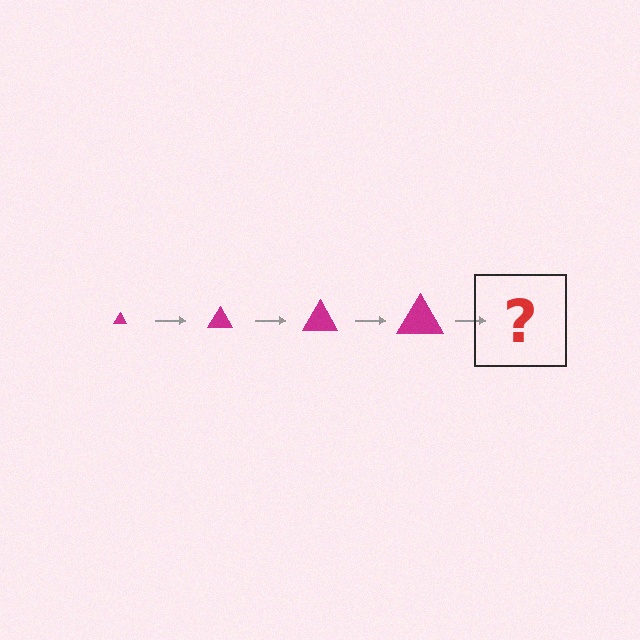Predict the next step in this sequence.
The next step is a magenta triangle, larger than the previous one.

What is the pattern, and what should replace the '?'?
The pattern is that the triangle gets progressively larger each step. The '?' should be a magenta triangle, larger than the previous one.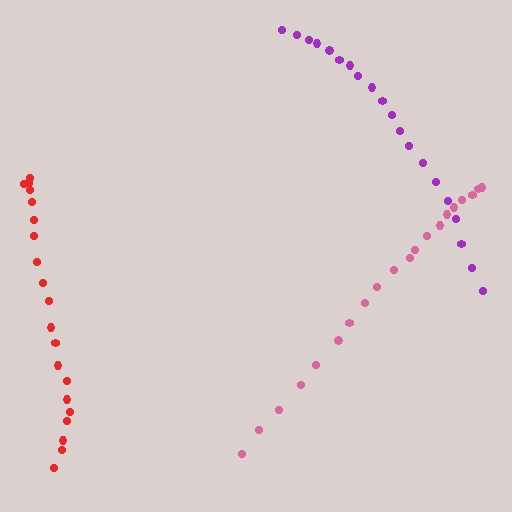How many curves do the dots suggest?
There are 3 distinct paths.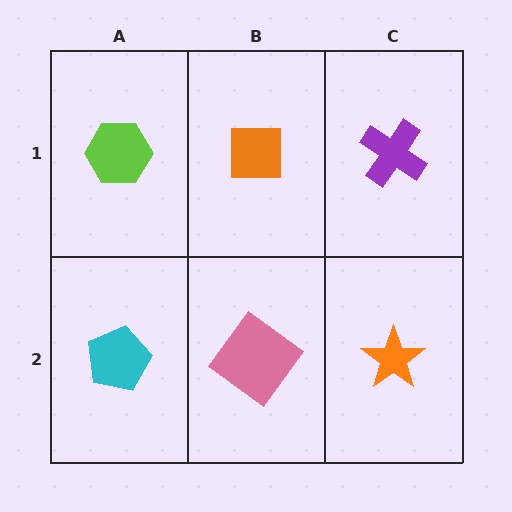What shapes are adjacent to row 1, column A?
A cyan pentagon (row 2, column A), an orange square (row 1, column B).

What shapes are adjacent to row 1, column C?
An orange star (row 2, column C), an orange square (row 1, column B).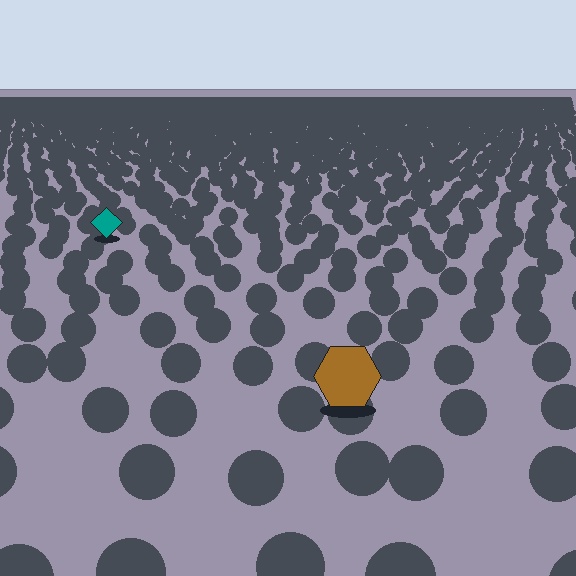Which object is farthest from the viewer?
The teal diamond is farthest from the viewer. It appears smaller and the ground texture around it is denser.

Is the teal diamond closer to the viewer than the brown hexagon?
No. The brown hexagon is closer — you can tell from the texture gradient: the ground texture is coarser near it.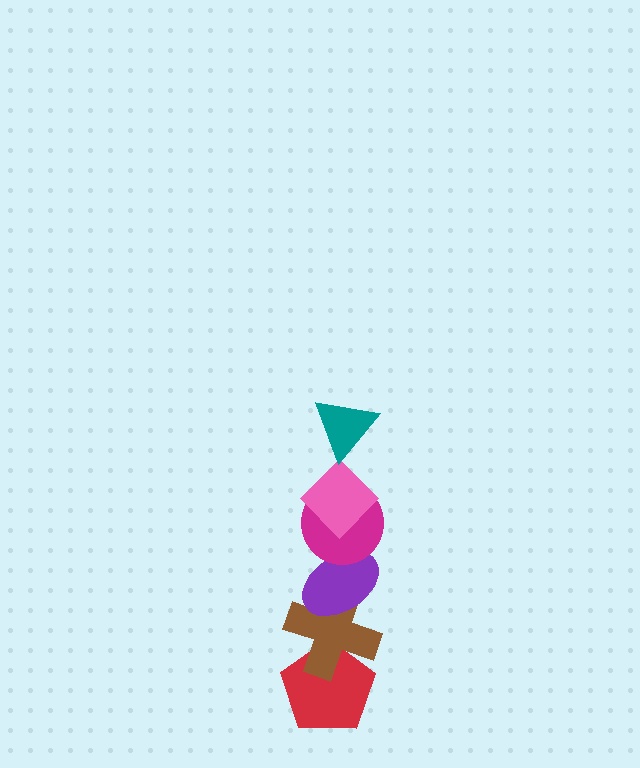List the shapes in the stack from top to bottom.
From top to bottom: the teal triangle, the pink diamond, the magenta circle, the purple ellipse, the brown cross, the red pentagon.